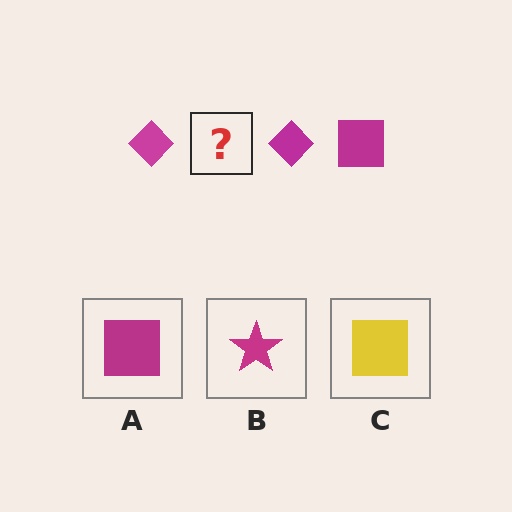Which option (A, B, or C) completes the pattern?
A.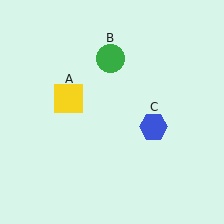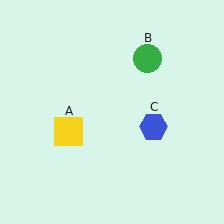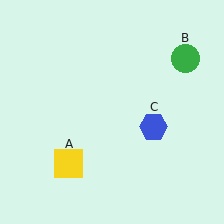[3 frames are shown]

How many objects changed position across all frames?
2 objects changed position: yellow square (object A), green circle (object B).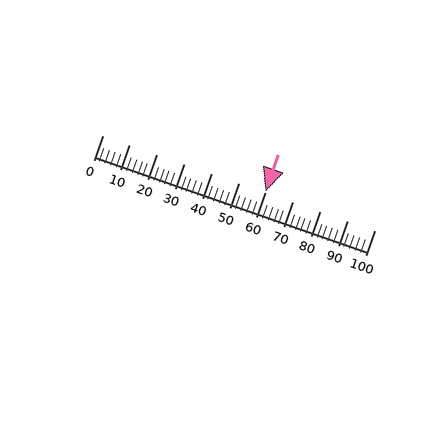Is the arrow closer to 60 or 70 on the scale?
The arrow is closer to 60.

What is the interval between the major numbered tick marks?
The major tick marks are spaced 10 units apart.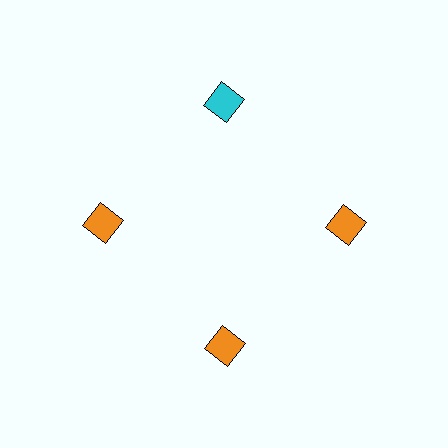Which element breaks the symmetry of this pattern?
The cyan diamond at roughly the 12 o'clock position breaks the symmetry. All other shapes are orange diamonds.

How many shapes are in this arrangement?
There are 4 shapes arranged in a ring pattern.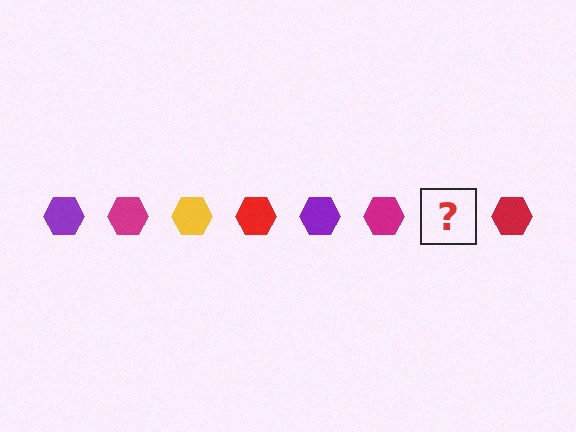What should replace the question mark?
The question mark should be replaced with a yellow hexagon.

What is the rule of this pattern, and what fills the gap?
The rule is that the pattern cycles through purple, magenta, yellow, red hexagons. The gap should be filled with a yellow hexagon.